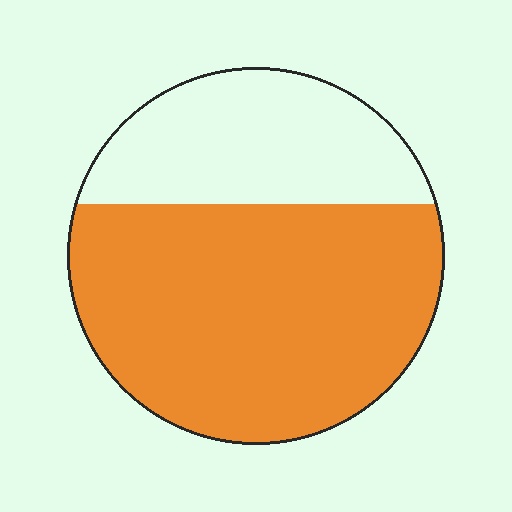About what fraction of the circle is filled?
About two thirds (2/3).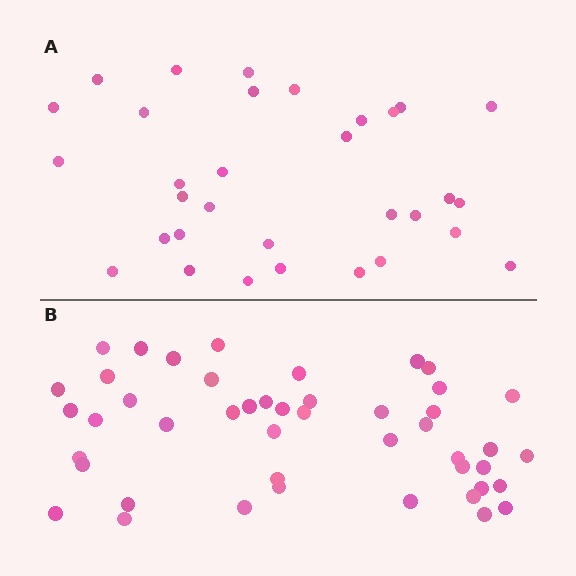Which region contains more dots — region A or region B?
Region B (the bottom region) has more dots.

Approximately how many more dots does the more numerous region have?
Region B has approximately 15 more dots than region A.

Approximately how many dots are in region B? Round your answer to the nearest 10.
About 50 dots. (The exact count is 46, which rounds to 50.)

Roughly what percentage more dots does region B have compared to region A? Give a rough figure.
About 45% more.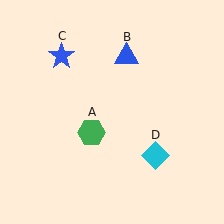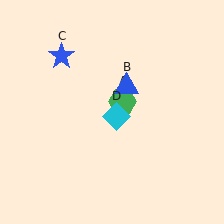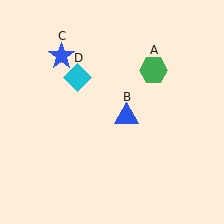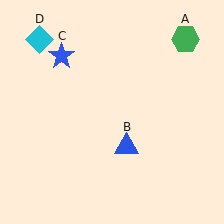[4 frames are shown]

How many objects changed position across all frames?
3 objects changed position: green hexagon (object A), blue triangle (object B), cyan diamond (object D).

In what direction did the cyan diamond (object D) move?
The cyan diamond (object D) moved up and to the left.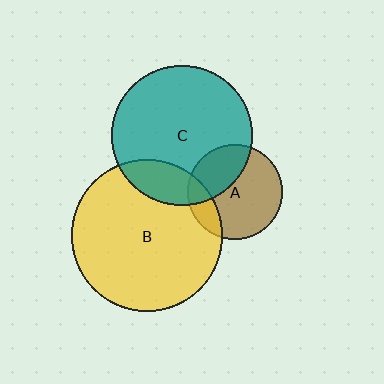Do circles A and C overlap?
Yes.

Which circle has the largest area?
Circle B (yellow).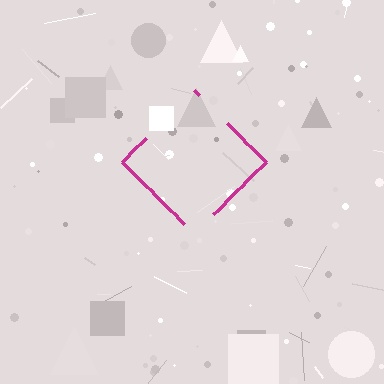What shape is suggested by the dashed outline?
The dashed outline suggests a diamond.